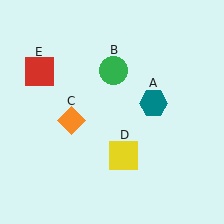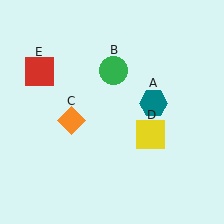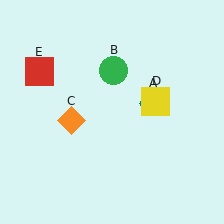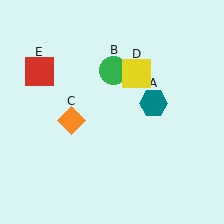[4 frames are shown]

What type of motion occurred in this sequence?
The yellow square (object D) rotated counterclockwise around the center of the scene.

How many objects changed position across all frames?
1 object changed position: yellow square (object D).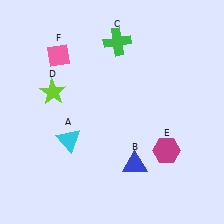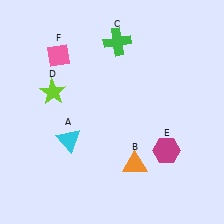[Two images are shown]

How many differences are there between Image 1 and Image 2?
There is 1 difference between the two images.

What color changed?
The triangle (B) changed from blue in Image 1 to orange in Image 2.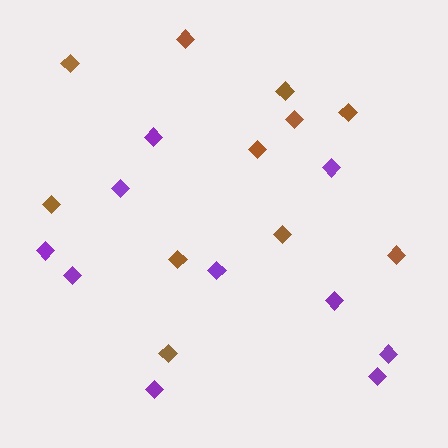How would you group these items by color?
There are 2 groups: one group of brown diamonds (11) and one group of purple diamonds (10).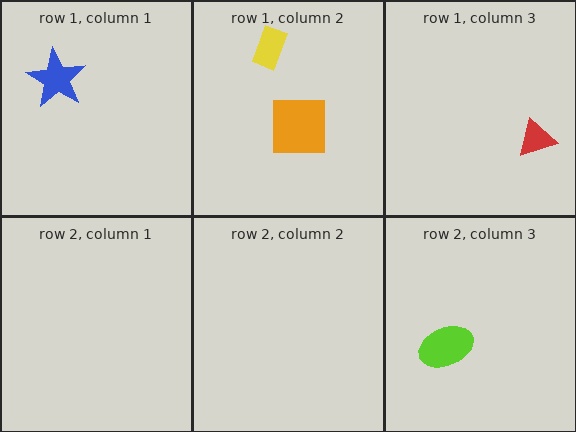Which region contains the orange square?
The row 1, column 2 region.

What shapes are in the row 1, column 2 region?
The yellow rectangle, the orange square.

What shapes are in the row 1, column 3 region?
The red triangle.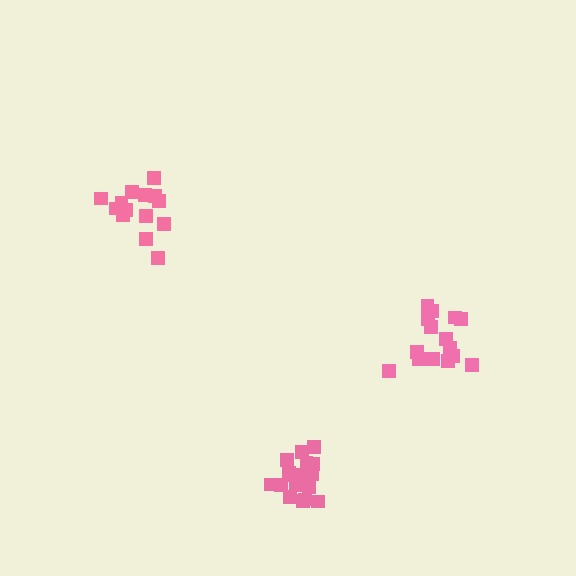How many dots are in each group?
Group 1: 17 dots, Group 2: 15 dots, Group 3: 14 dots (46 total).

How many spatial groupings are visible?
There are 3 spatial groupings.